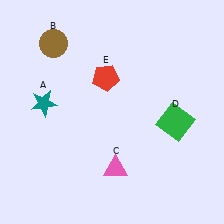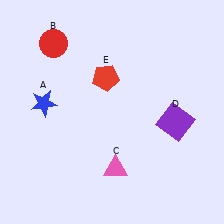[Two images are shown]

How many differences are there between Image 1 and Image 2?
There are 3 differences between the two images.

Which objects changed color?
A changed from teal to blue. B changed from brown to red. D changed from green to purple.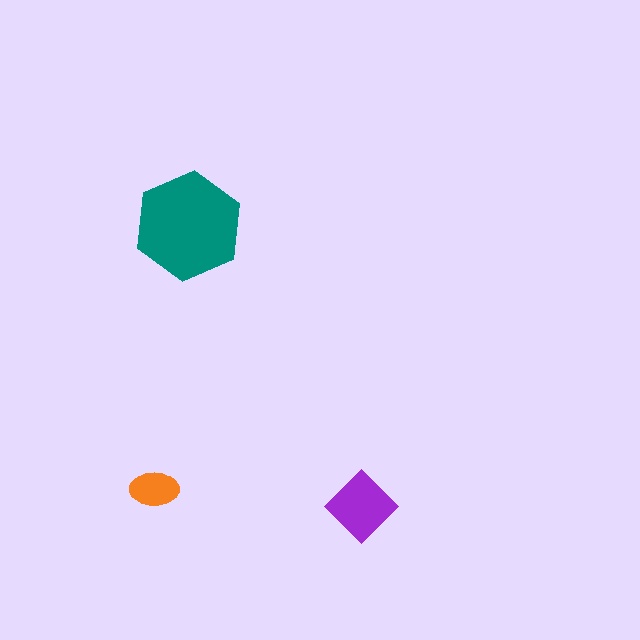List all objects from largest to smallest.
The teal hexagon, the purple diamond, the orange ellipse.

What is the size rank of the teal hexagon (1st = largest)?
1st.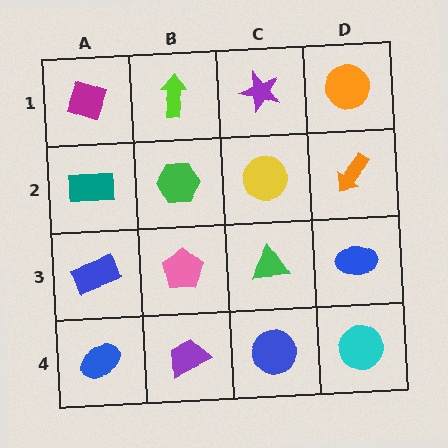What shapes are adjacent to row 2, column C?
A purple star (row 1, column C), a green triangle (row 3, column C), a green hexagon (row 2, column B), an orange arrow (row 2, column D).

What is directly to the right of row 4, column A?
A purple trapezoid.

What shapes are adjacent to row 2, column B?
A lime arrow (row 1, column B), a pink pentagon (row 3, column B), a teal rectangle (row 2, column A), a yellow circle (row 2, column C).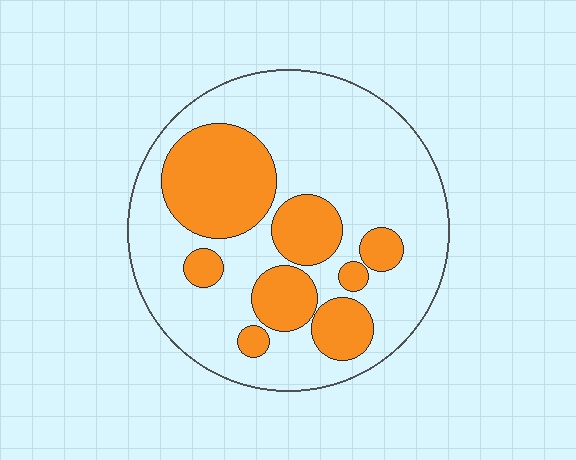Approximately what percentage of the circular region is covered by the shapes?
Approximately 30%.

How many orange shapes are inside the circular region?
8.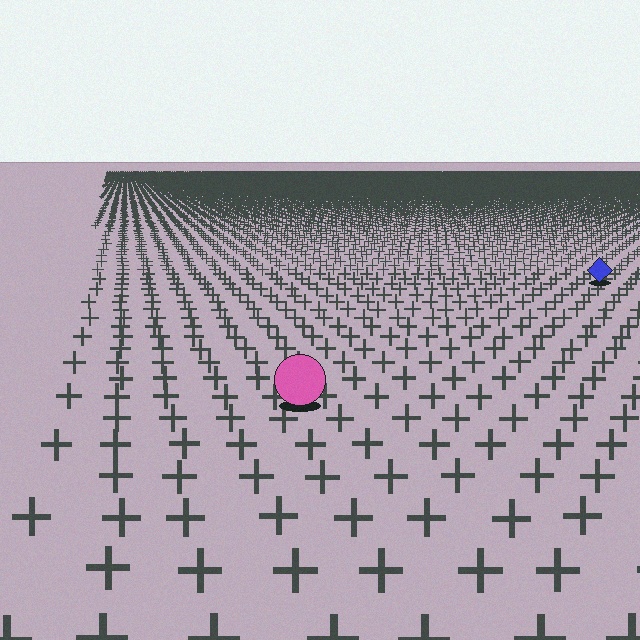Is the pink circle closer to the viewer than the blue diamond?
Yes. The pink circle is closer — you can tell from the texture gradient: the ground texture is coarser near it.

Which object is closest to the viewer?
The pink circle is closest. The texture marks near it are larger and more spread out.